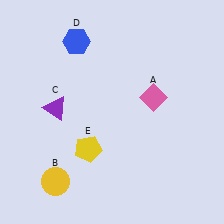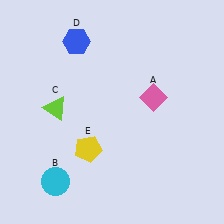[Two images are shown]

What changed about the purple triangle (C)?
In Image 1, C is purple. In Image 2, it changed to lime.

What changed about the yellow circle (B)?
In Image 1, B is yellow. In Image 2, it changed to cyan.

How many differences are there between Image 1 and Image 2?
There are 2 differences between the two images.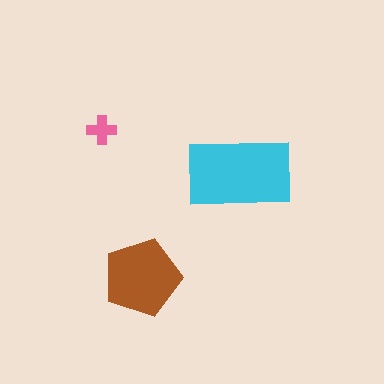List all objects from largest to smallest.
The cyan rectangle, the brown pentagon, the pink cross.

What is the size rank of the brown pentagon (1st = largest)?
2nd.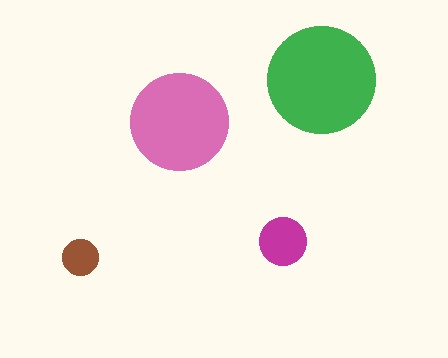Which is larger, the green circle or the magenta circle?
The green one.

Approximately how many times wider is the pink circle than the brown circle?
About 2.5 times wider.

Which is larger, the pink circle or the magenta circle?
The pink one.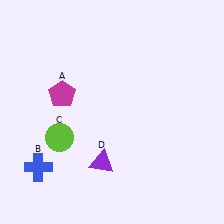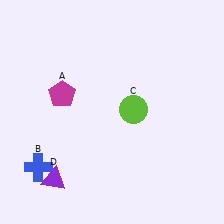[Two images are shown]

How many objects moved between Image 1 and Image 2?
2 objects moved between the two images.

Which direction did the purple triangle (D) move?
The purple triangle (D) moved left.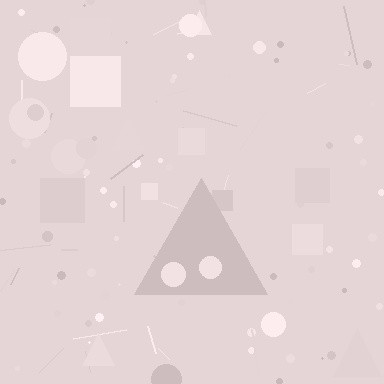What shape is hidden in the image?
A triangle is hidden in the image.